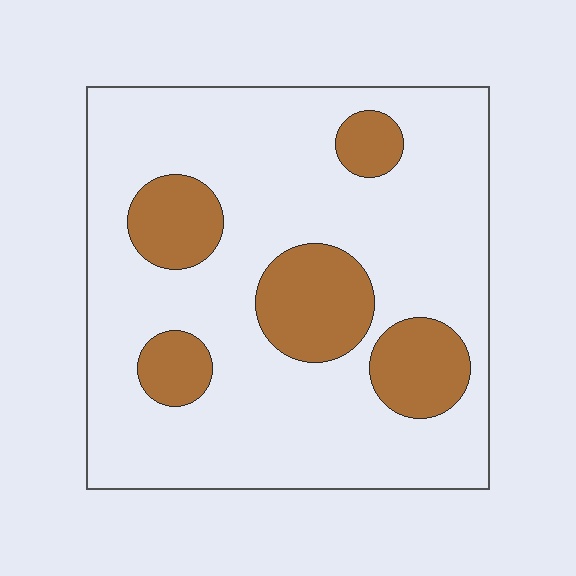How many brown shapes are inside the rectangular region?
5.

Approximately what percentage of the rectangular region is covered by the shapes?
Approximately 20%.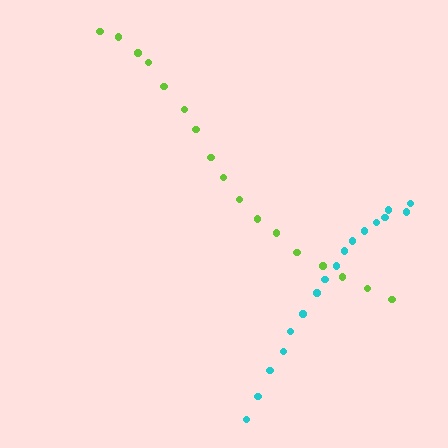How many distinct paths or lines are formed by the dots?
There are 2 distinct paths.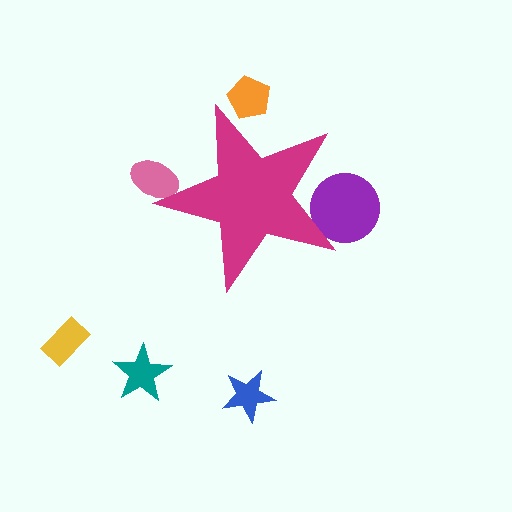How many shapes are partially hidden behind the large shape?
3 shapes are partially hidden.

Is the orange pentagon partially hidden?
Yes, the orange pentagon is partially hidden behind the magenta star.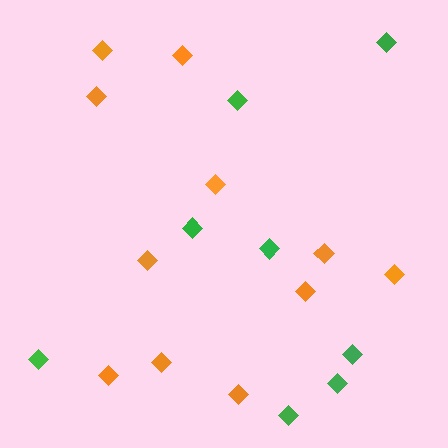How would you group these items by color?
There are 2 groups: one group of orange diamonds (11) and one group of green diamonds (8).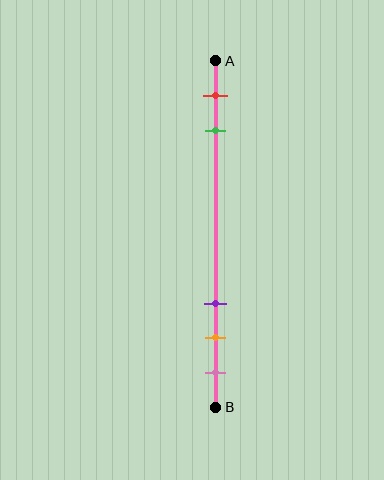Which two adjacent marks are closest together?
The orange and pink marks are the closest adjacent pair.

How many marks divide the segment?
There are 5 marks dividing the segment.